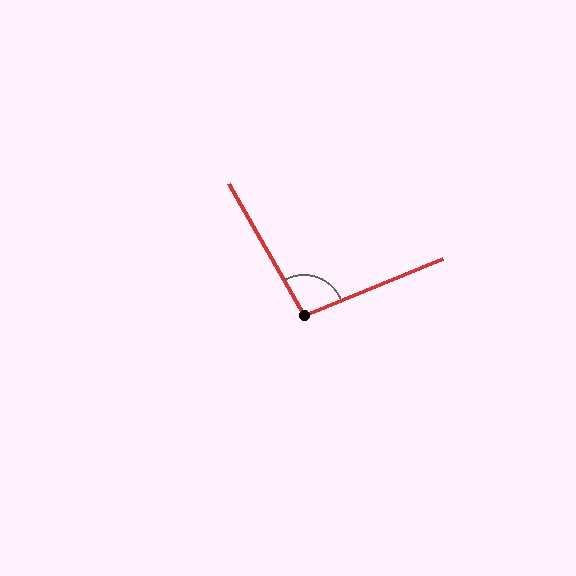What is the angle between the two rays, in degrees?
Approximately 98 degrees.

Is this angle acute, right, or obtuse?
It is obtuse.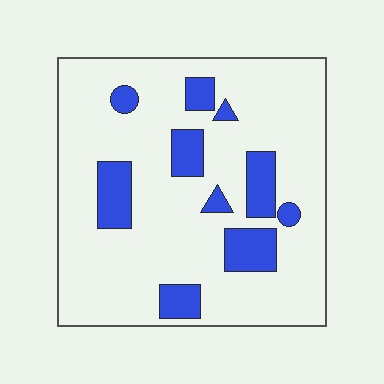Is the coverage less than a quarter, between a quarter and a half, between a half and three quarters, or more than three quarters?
Less than a quarter.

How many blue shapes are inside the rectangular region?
10.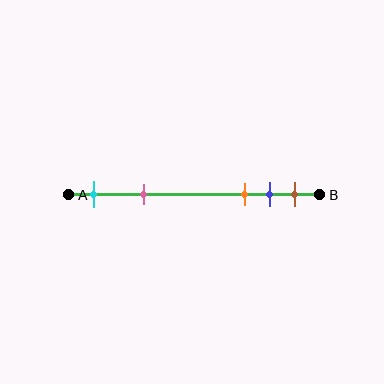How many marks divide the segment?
There are 5 marks dividing the segment.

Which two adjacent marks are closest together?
The blue and brown marks are the closest adjacent pair.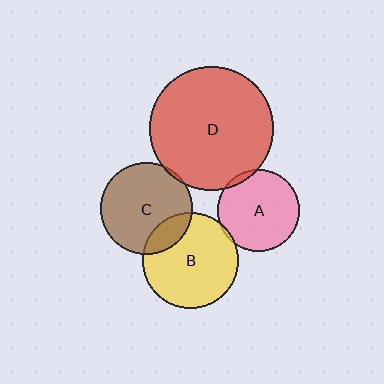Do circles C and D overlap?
Yes.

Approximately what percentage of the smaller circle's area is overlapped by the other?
Approximately 5%.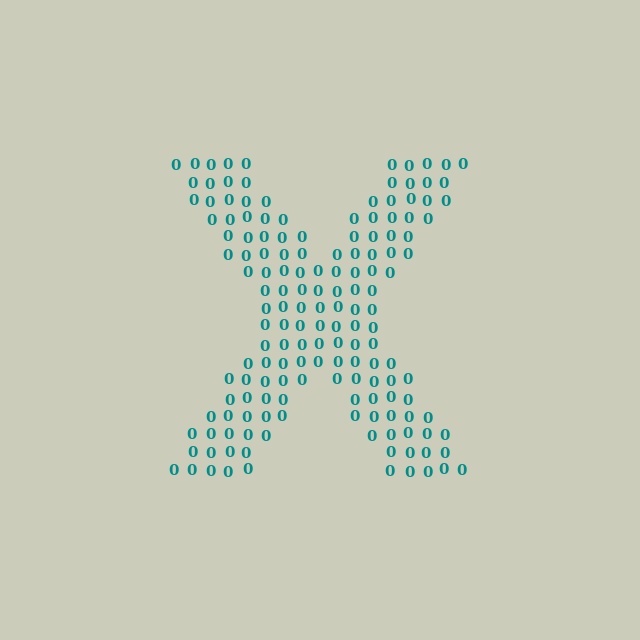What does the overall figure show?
The overall figure shows the letter X.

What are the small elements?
The small elements are digit 0's.